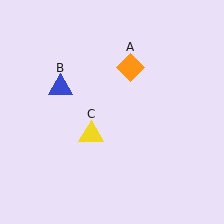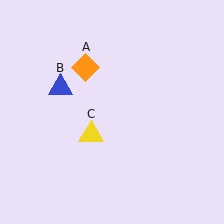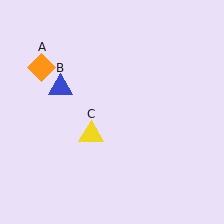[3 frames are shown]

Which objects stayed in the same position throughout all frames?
Blue triangle (object B) and yellow triangle (object C) remained stationary.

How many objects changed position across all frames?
1 object changed position: orange diamond (object A).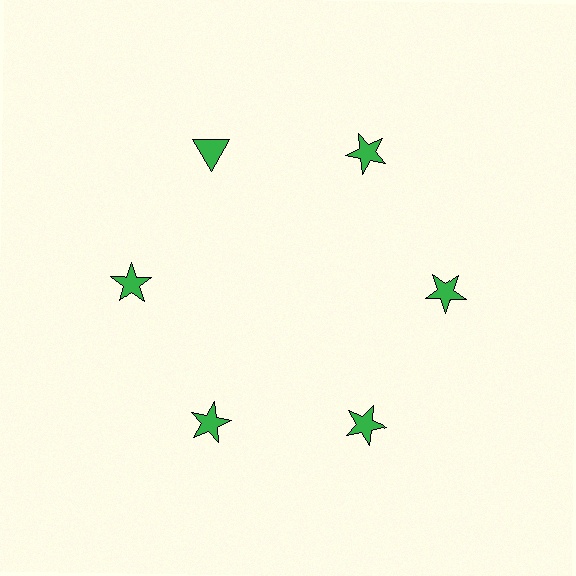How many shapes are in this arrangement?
There are 6 shapes arranged in a ring pattern.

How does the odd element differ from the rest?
It has a different shape: triangle instead of star.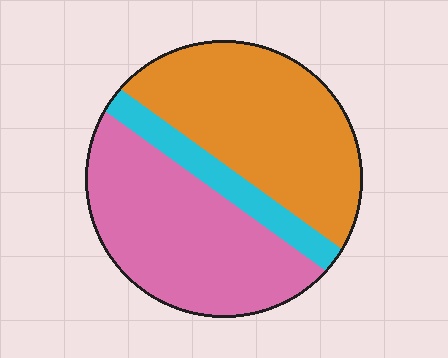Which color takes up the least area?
Cyan, at roughly 10%.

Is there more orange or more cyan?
Orange.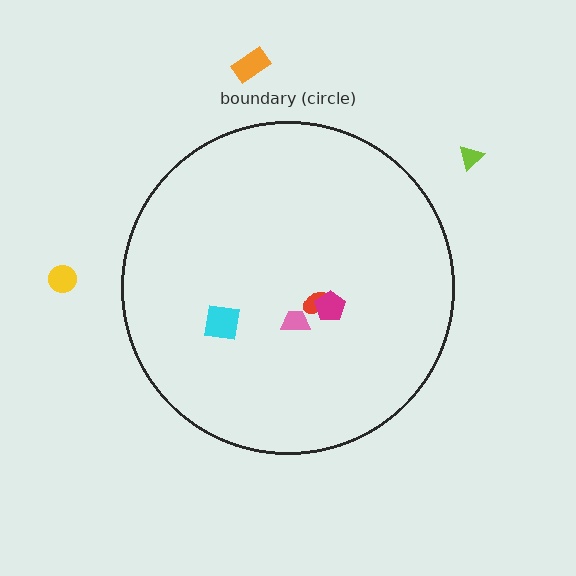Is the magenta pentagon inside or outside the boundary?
Inside.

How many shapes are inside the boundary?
4 inside, 3 outside.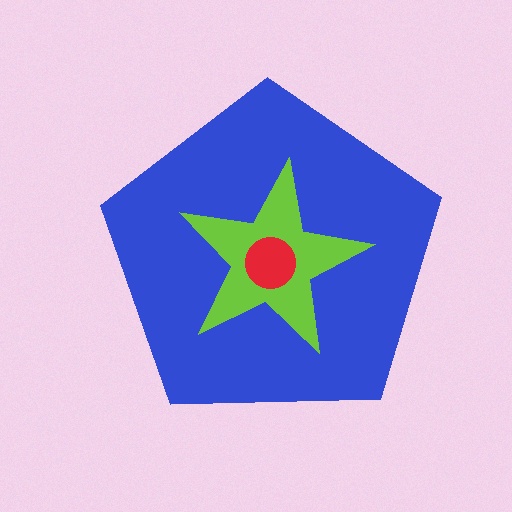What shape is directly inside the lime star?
The red circle.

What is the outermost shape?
The blue pentagon.